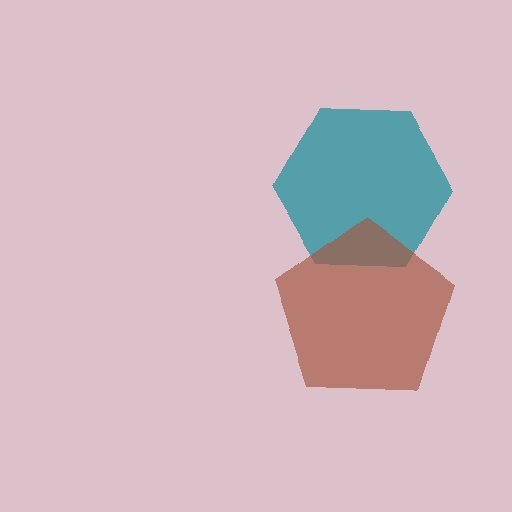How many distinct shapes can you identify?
There are 2 distinct shapes: a teal hexagon, a brown pentagon.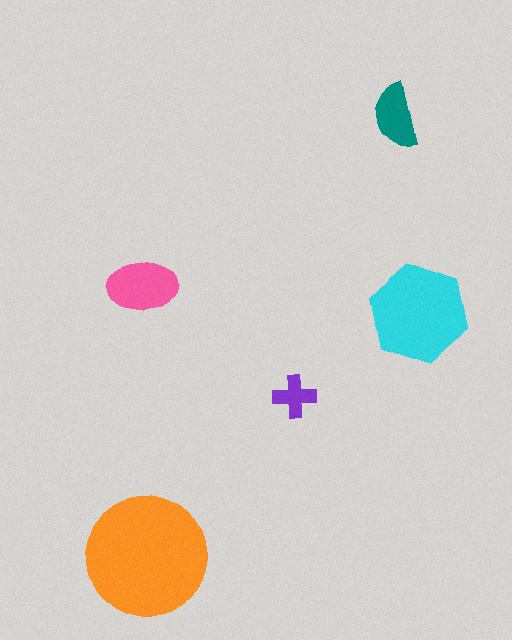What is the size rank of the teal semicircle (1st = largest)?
4th.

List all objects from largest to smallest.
The orange circle, the cyan hexagon, the pink ellipse, the teal semicircle, the purple cross.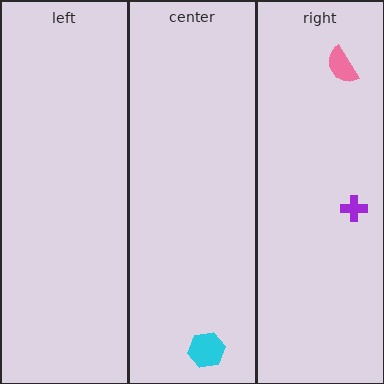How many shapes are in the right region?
2.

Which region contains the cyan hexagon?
The center region.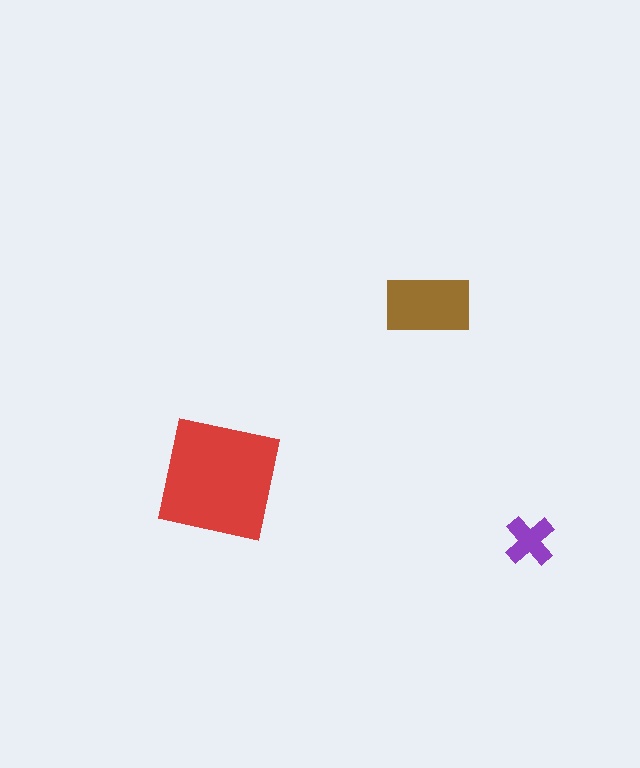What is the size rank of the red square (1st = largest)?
1st.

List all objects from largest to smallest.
The red square, the brown rectangle, the purple cross.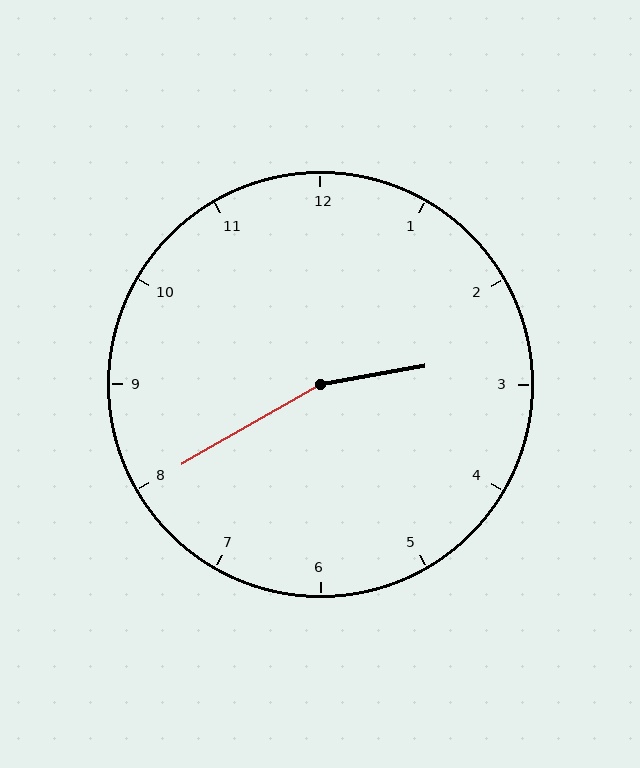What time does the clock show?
2:40.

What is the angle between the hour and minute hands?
Approximately 160 degrees.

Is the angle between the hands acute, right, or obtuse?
It is obtuse.